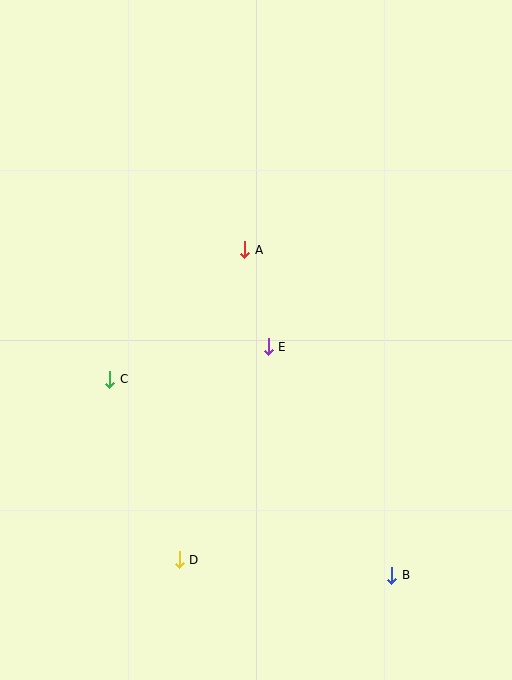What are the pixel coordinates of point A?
Point A is at (245, 250).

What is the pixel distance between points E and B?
The distance between E and B is 259 pixels.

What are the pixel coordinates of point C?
Point C is at (110, 379).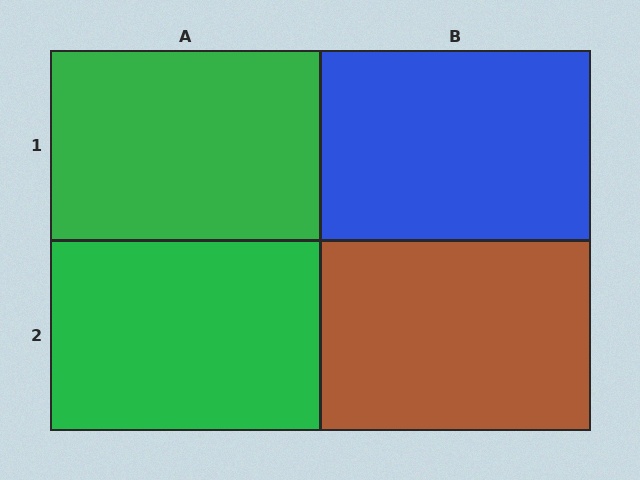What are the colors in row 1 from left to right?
Green, blue.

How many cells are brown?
1 cell is brown.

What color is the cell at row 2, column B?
Brown.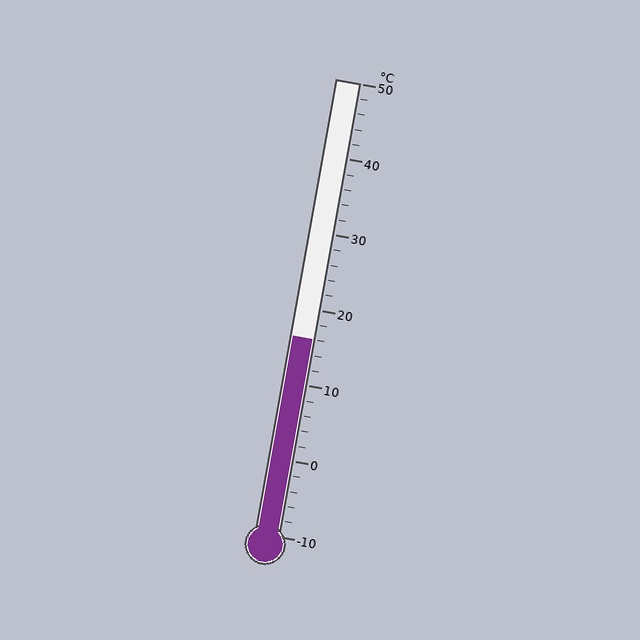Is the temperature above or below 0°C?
The temperature is above 0°C.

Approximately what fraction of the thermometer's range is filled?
The thermometer is filled to approximately 45% of its range.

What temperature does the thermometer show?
The thermometer shows approximately 16°C.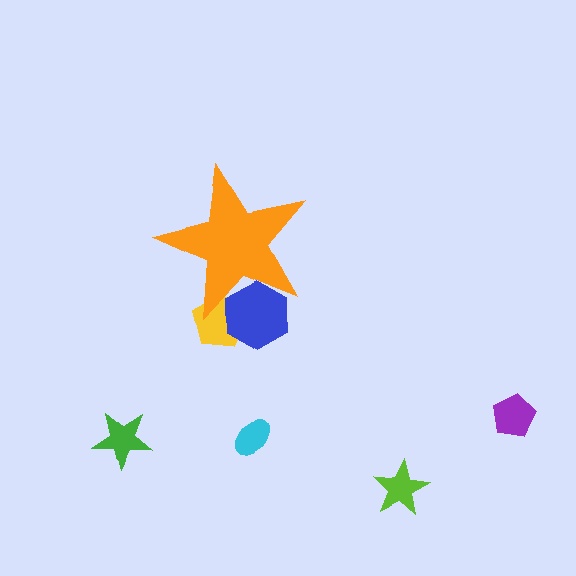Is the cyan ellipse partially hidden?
No, the cyan ellipse is fully visible.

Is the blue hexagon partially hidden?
Yes, the blue hexagon is partially hidden behind the orange star.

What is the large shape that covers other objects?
An orange star.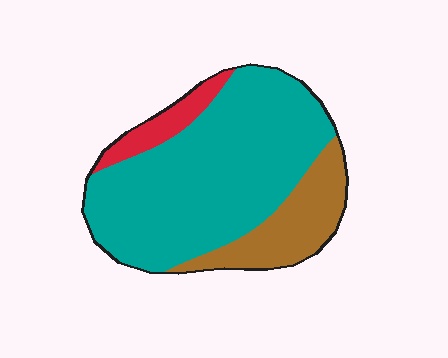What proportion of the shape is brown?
Brown takes up about one fifth (1/5) of the shape.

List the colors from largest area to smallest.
From largest to smallest: teal, brown, red.